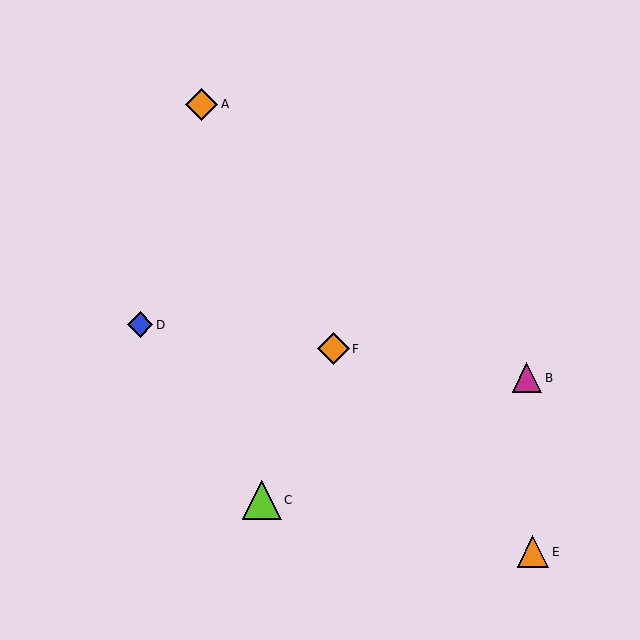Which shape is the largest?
The lime triangle (labeled C) is the largest.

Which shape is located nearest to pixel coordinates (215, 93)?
The orange diamond (labeled A) at (202, 104) is nearest to that location.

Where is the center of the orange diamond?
The center of the orange diamond is at (333, 349).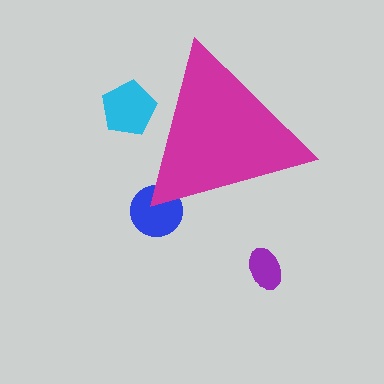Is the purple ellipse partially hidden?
No, the purple ellipse is fully visible.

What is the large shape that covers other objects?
A magenta triangle.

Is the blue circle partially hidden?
Yes, the blue circle is partially hidden behind the magenta triangle.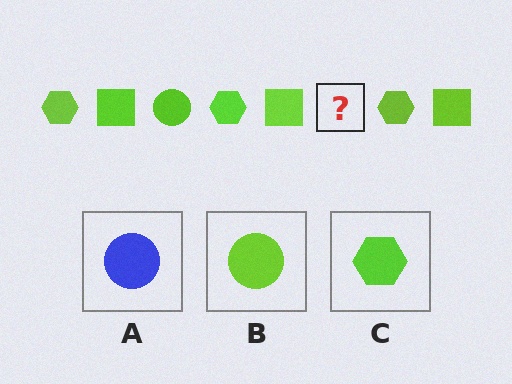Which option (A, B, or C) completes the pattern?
B.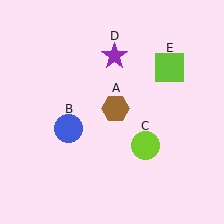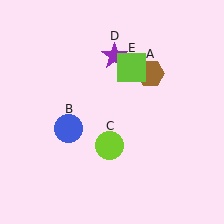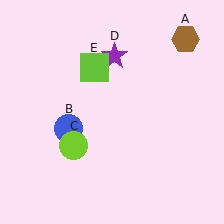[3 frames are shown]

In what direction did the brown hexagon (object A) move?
The brown hexagon (object A) moved up and to the right.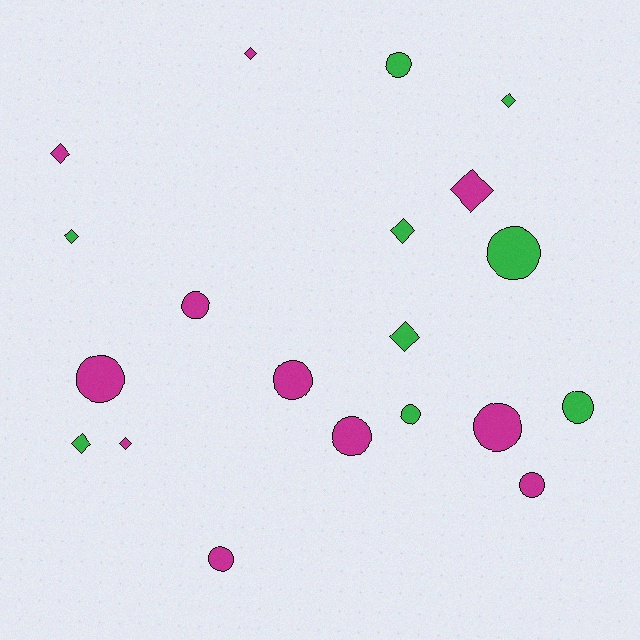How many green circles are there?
There are 4 green circles.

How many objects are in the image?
There are 20 objects.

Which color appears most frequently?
Magenta, with 11 objects.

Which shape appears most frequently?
Circle, with 11 objects.